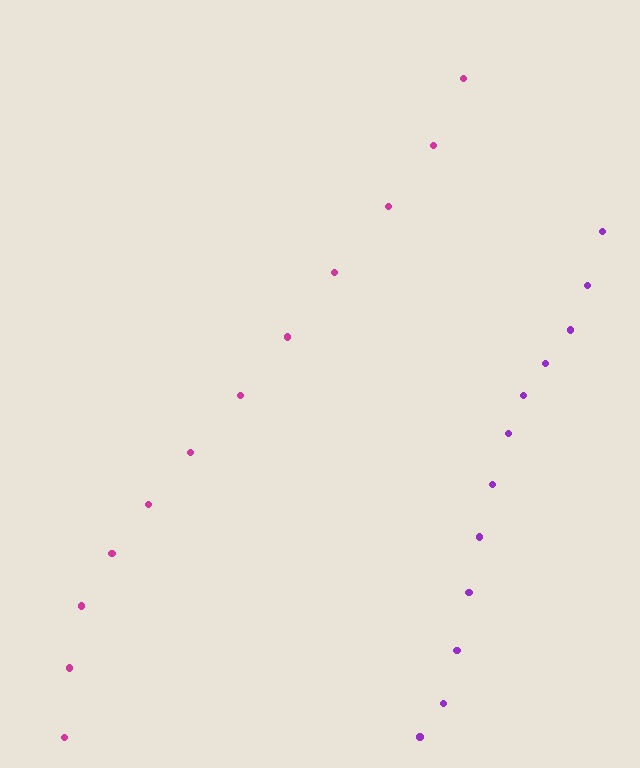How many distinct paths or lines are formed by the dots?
There are 2 distinct paths.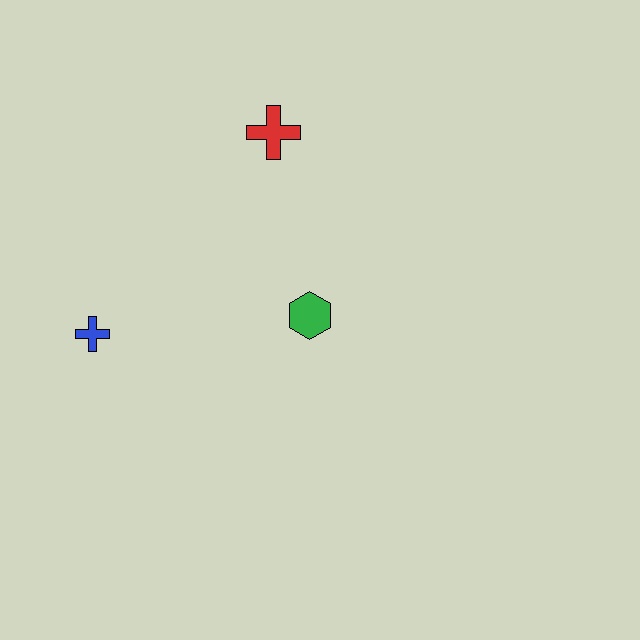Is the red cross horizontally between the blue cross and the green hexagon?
Yes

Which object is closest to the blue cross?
The green hexagon is closest to the blue cross.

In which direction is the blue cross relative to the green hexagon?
The blue cross is to the left of the green hexagon.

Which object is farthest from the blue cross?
The red cross is farthest from the blue cross.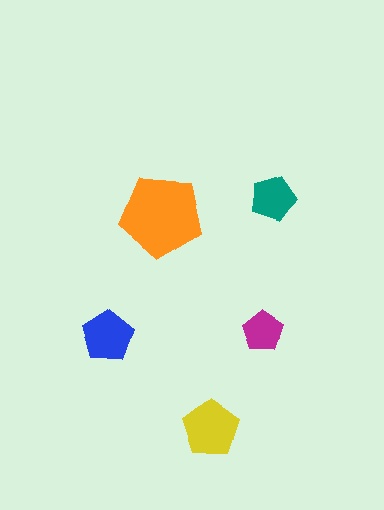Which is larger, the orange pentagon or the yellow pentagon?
The orange one.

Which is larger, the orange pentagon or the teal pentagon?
The orange one.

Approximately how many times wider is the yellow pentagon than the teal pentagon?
About 1.5 times wider.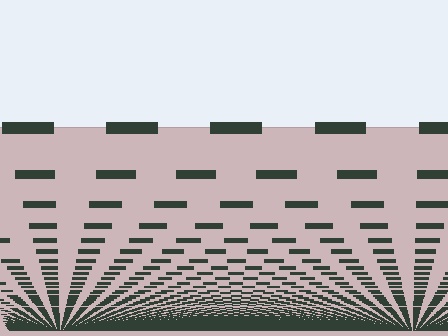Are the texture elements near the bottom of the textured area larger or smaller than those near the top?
Smaller. The gradient is inverted — elements near the bottom are smaller and denser.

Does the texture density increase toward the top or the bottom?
Density increases toward the bottom.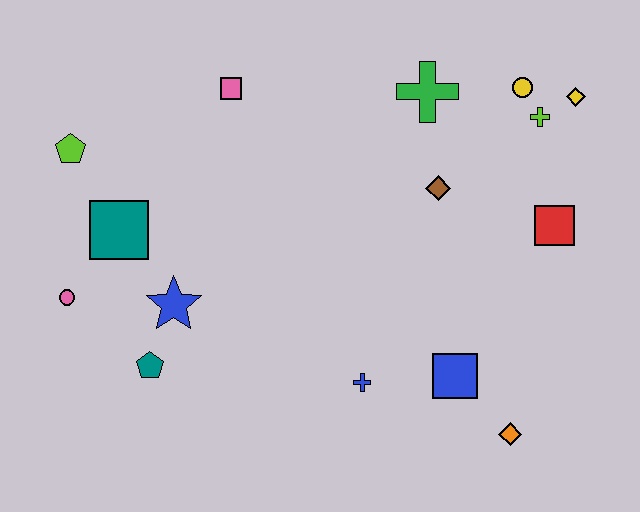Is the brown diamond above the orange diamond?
Yes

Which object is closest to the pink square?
The lime pentagon is closest to the pink square.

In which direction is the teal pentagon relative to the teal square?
The teal pentagon is below the teal square.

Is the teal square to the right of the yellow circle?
No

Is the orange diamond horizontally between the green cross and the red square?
Yes